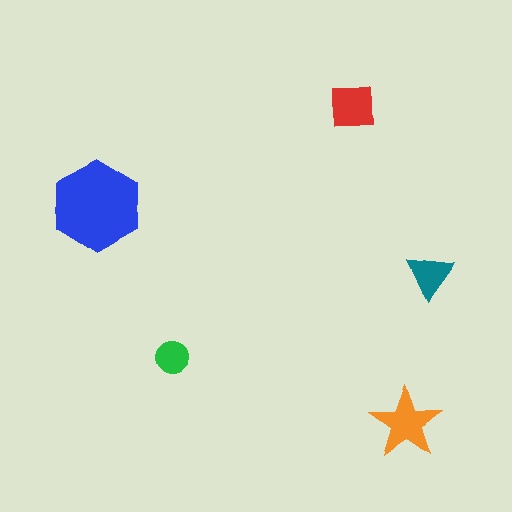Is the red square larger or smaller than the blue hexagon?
Smaller.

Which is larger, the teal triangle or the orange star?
The orange star.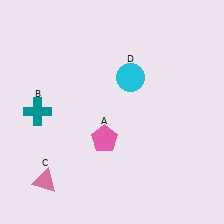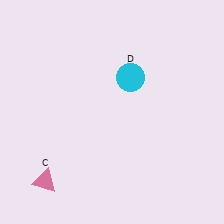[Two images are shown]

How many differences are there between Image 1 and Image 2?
There are 2 differences between the two images.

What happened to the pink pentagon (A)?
The pink pentagon (A) was removed in Image 2. It was in the bottom-left area of Image 1.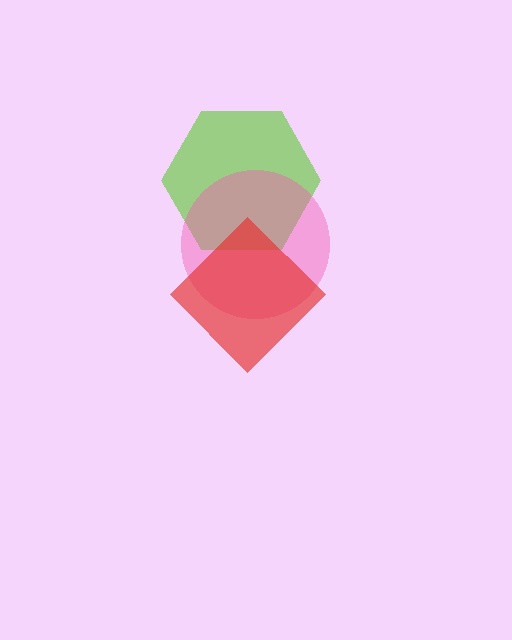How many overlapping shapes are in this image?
There are 3 overlapping shapes in the image.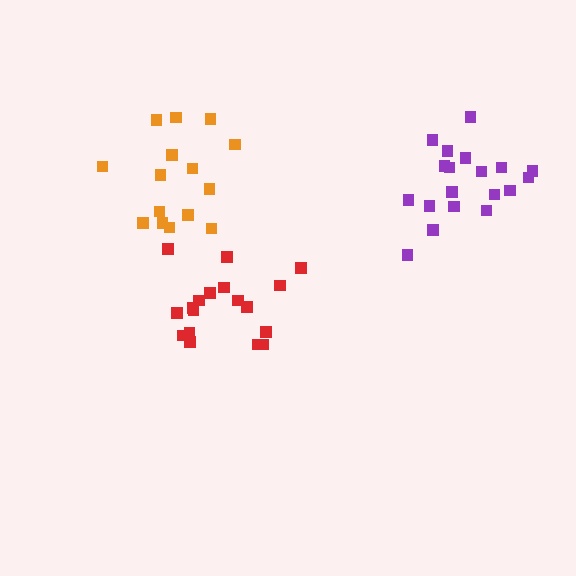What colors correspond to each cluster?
The clusters are colored: orange, red, purple.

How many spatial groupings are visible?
There are 3 spatial groupings.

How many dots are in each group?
Group 1: 15 dots, Group 2: 18 dots, Group 3: 19 dots (52 total).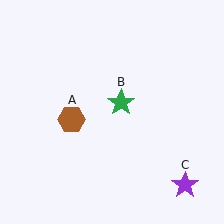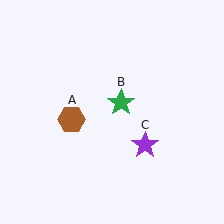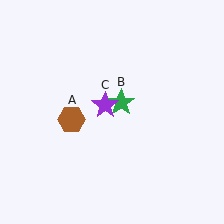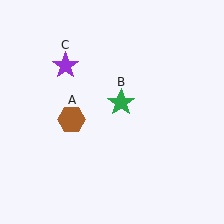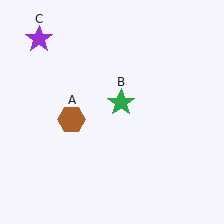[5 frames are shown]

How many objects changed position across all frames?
1 object changed position: purple star (object C).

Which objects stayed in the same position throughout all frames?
Brown hexagon (object A) and green star (object B) remained stationary.